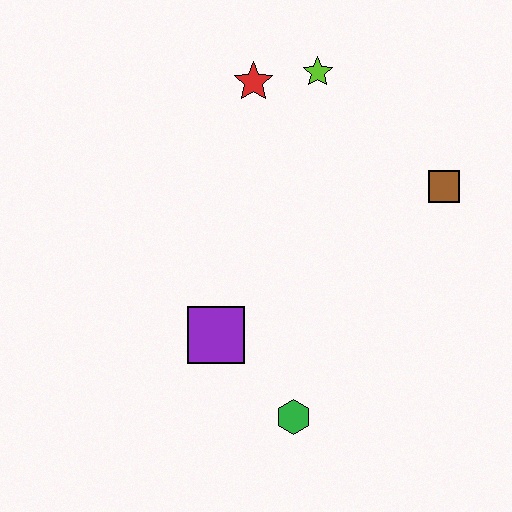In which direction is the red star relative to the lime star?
The red star is to the left of the lime star.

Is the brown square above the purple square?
Yes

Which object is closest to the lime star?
The red star is closest to the lime star.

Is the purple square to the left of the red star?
Yes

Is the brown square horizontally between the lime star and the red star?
No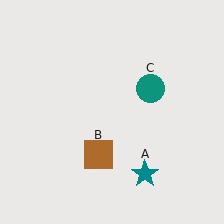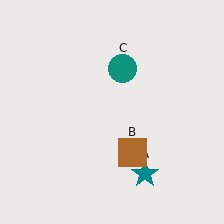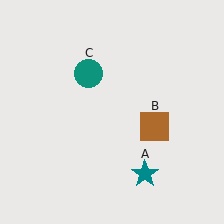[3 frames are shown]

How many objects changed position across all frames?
2 objects changed position: brown square (object B), teal circle (object C).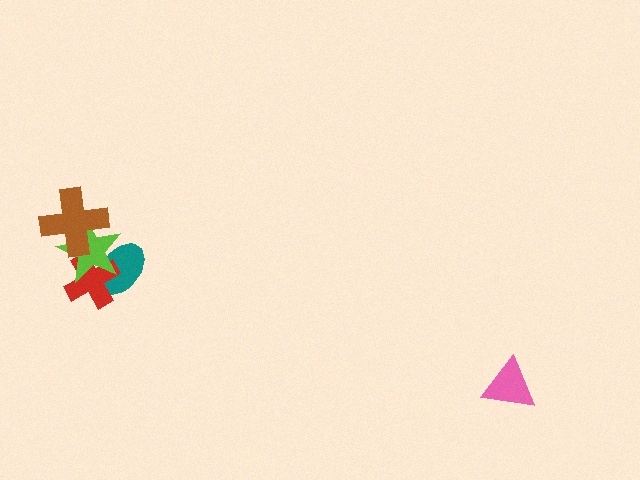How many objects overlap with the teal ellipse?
2 objects overlap with the teal ellipse.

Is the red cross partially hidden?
Yes, it is partially covered by another shape.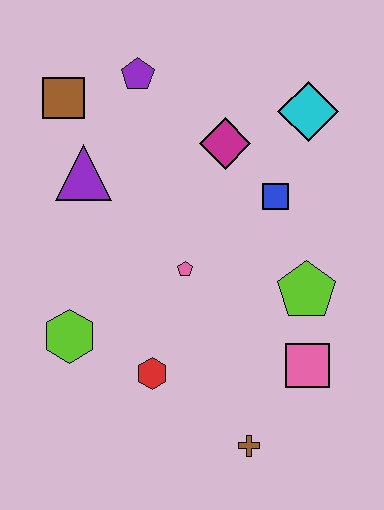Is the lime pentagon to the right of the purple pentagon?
Yes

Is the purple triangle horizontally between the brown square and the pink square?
Yes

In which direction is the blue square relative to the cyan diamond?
The blue square is below the cyan diamond.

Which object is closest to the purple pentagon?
The brown square is closest to the purple pentagon.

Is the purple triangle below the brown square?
Yes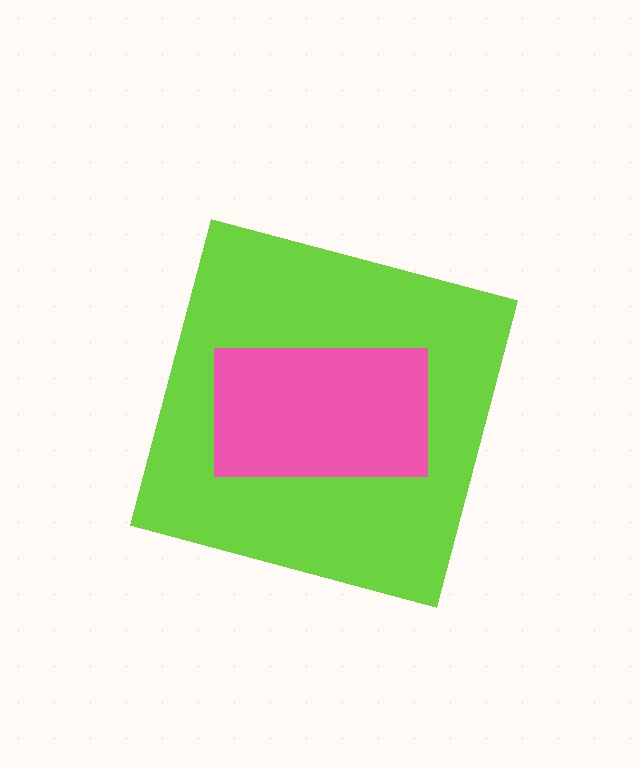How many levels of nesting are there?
2.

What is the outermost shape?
The lime square.